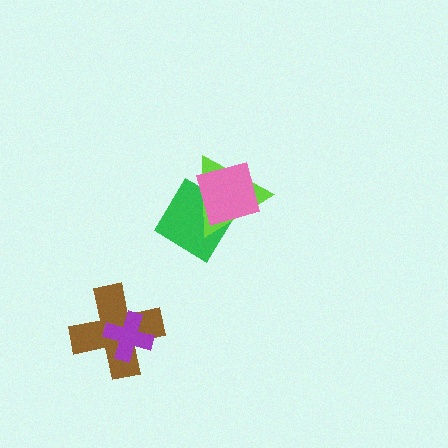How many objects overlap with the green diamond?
2 objects overlap with the green diamond.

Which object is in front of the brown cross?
The purple cross is in front of the brown cross.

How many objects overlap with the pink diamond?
2 objects overlap with the pink diamond.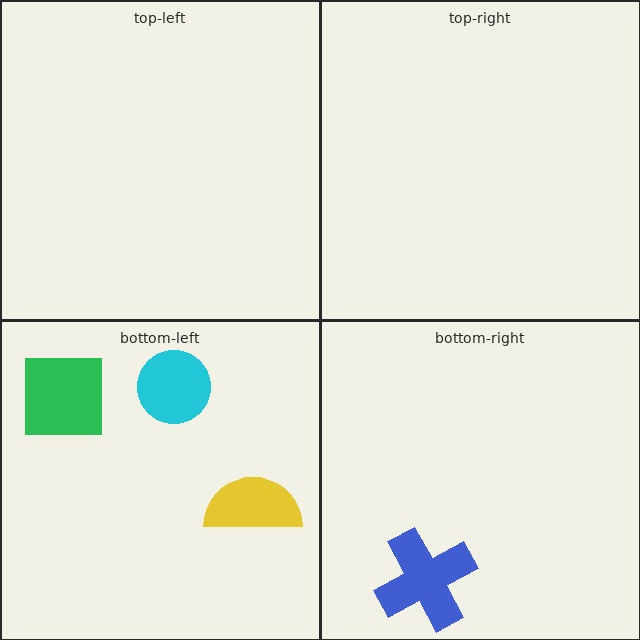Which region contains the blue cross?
The bottom-right region.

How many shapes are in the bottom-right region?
1.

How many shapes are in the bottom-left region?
3.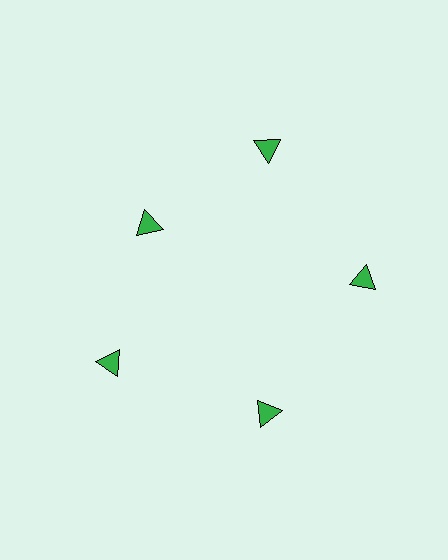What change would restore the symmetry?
The symmetry would be restored by moving it outward, back onto the ring so that all 5 triangles sit at equal angles and equal distance from the center.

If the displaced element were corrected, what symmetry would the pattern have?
It would have 5-fold rotational symmetry — the pattern would map onto itself every 72 degrees.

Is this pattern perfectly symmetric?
No. The 5 green triangles are arranged in a ring, but one element near the 10 o'clock position is pulled inward toward the center, breaking the 5-fold rotational symmetry.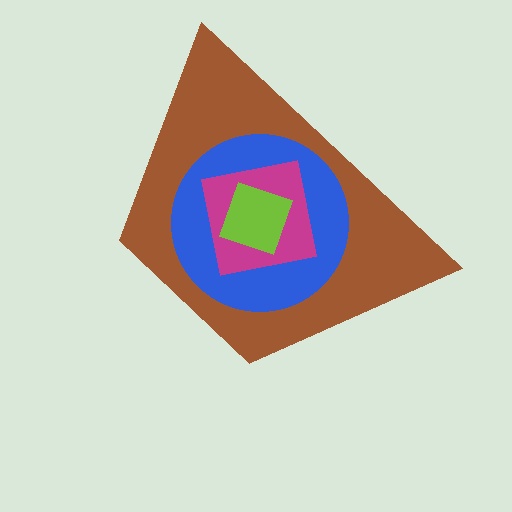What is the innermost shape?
The lime diamond.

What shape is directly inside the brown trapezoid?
The blue circle.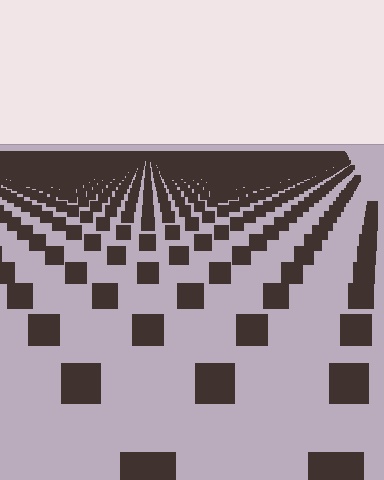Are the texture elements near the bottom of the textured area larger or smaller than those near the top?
Larger. Near the bottom, elements are closer to the viewer and appear at a bigger on-screen size.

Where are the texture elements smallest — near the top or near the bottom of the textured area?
Near the top.